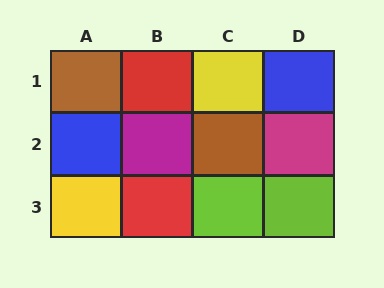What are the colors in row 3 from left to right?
Yellow, red, lime, lime.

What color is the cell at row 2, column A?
Blue.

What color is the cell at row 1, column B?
Red.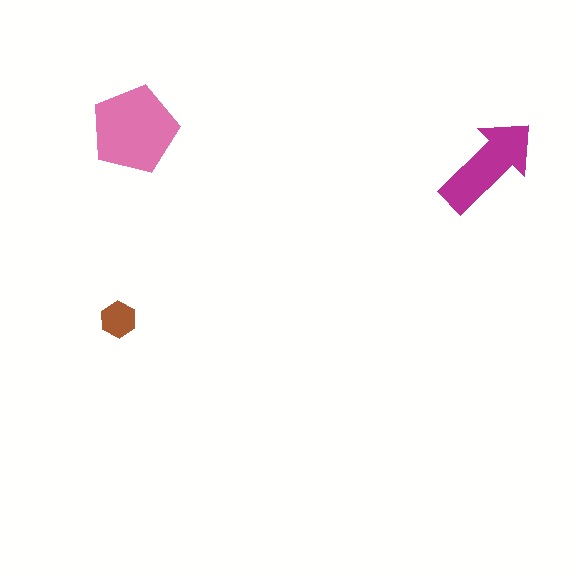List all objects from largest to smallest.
The pink pentagon, the magenta arrow, the brown hexagon.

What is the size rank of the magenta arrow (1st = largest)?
2nd.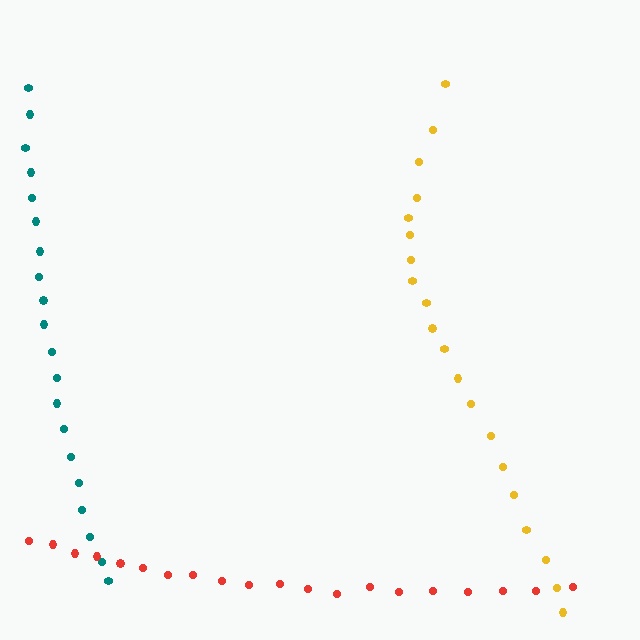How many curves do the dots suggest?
There are 3 distinct paths.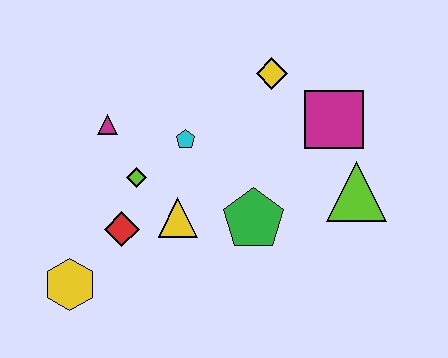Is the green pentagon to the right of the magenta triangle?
Yes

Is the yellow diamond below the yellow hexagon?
No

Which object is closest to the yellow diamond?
The magenta square is closest to the yellow diamond.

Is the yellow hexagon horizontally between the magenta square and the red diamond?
No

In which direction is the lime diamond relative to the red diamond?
The lime diamond is above the red diamond.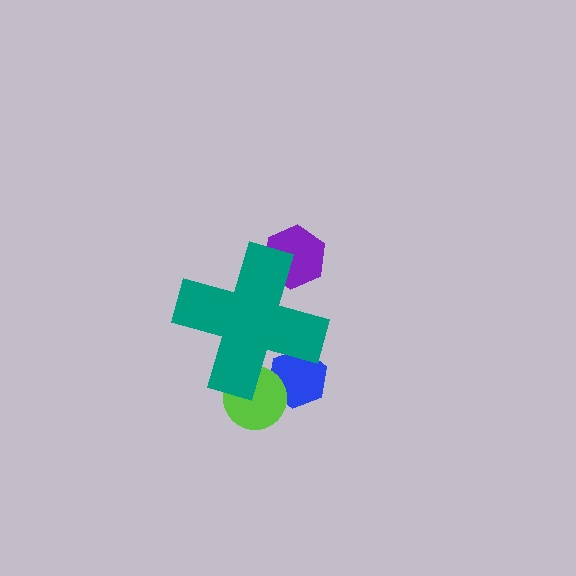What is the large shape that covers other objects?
A teal cross.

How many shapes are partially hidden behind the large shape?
3 shapes are partially hidden.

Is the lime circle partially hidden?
Yes, the lime circle is partially hidden behind the teal cross.